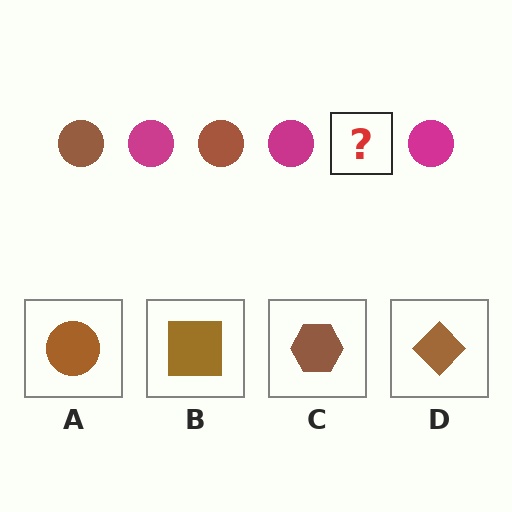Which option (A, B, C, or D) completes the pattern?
A.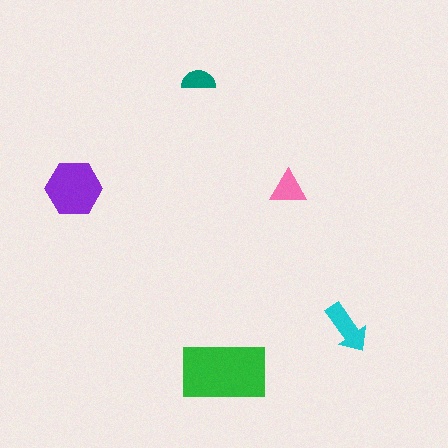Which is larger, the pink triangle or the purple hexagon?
The purple hexagon.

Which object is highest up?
The teal semicircle is topmost.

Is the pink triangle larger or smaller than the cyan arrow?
Smaller.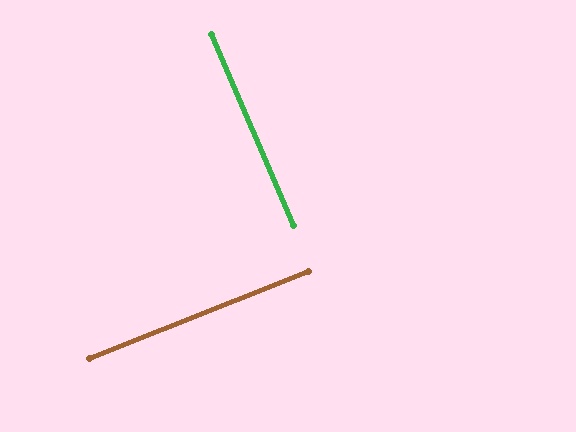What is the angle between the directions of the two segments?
Approximately 88 degrees.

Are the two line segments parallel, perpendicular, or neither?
Perpendicular — they meet at approximately 88°.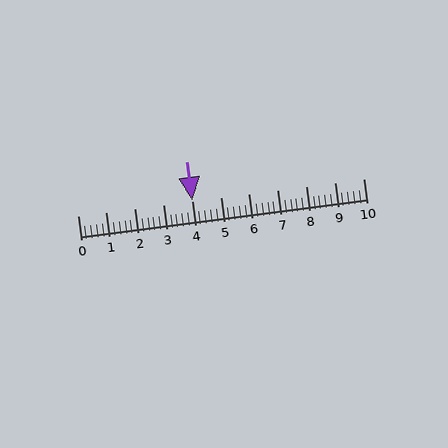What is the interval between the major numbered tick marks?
The major tick marks are spaced 1 units apart.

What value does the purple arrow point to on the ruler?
The purple arrow points to approximately 4.0.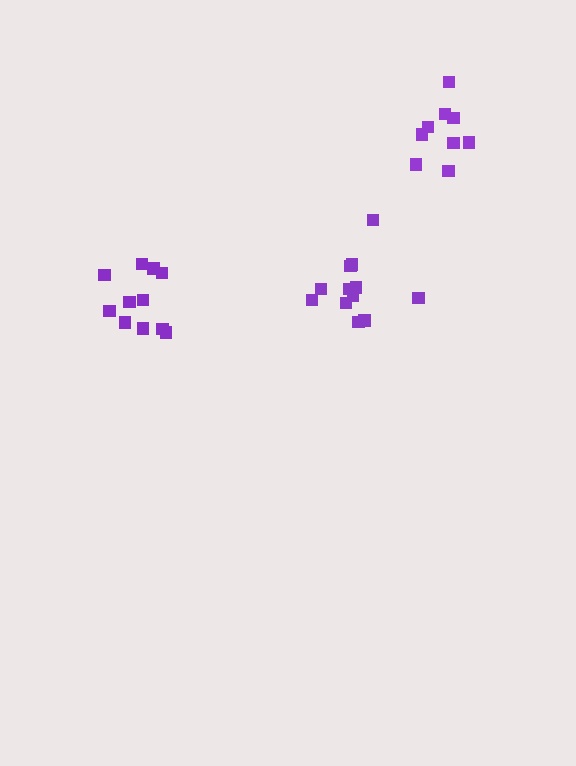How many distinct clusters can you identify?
There are 3 distinct clusters.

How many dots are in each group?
Group 1: 12 dots, Group 2: 9 dots, Group 3: 11 dots (32 total).